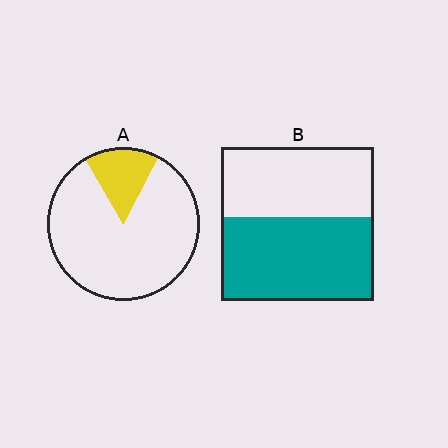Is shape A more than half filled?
No.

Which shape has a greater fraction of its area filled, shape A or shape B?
Shape B.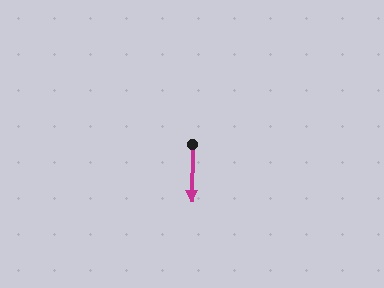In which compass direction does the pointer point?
South.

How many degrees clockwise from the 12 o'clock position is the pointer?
Approximately 181 degrees.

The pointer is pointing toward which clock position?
Roughly 6 o'clock.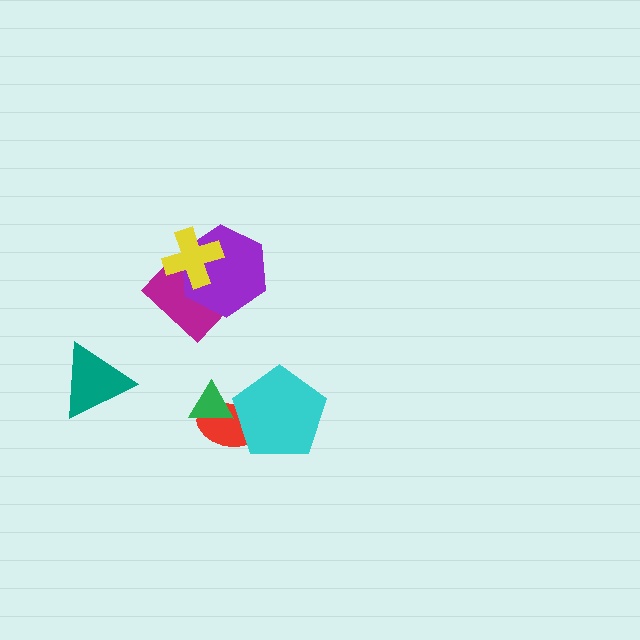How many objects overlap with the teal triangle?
0 objects overlap with the teal triangle.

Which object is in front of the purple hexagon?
The yellow cross is in front of the purple hexagon.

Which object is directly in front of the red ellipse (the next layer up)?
The green triangle is directly in front of the red ellipse.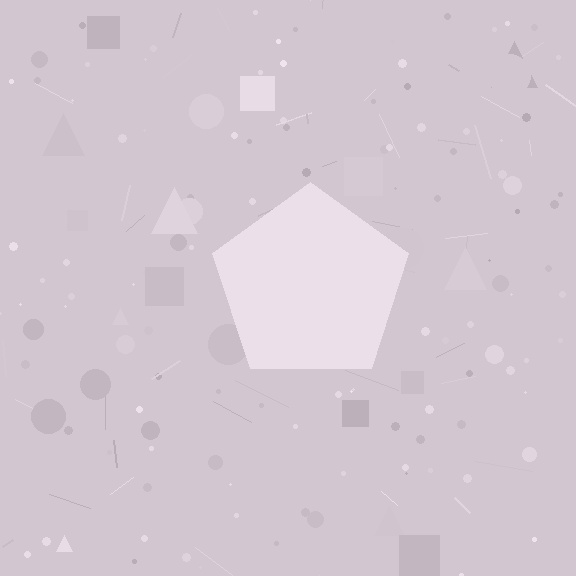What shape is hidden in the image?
A pentagon is hidden in the image.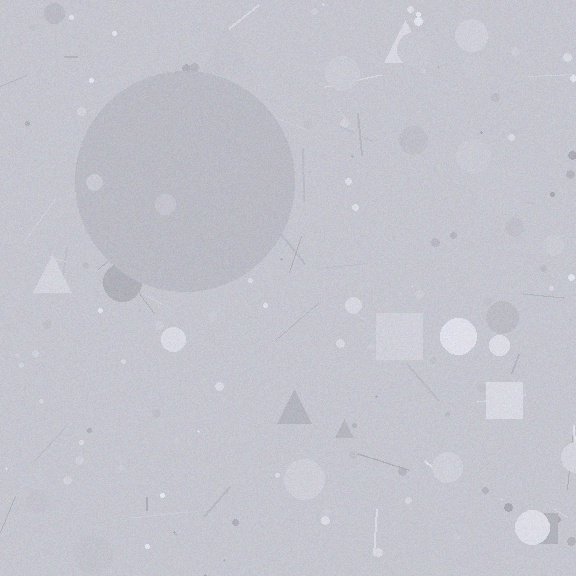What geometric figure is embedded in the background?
A circle is embedded in the background.